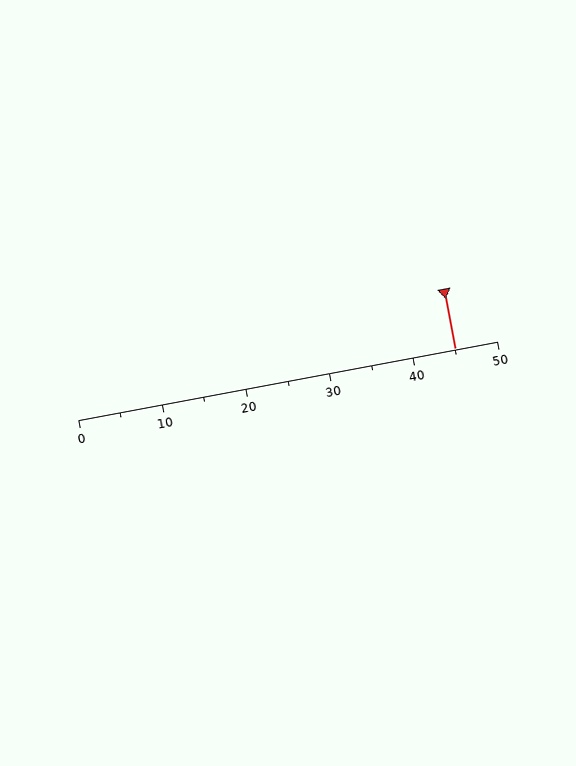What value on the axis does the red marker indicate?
The marker indicates approximately 45.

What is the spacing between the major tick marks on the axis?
The major ticks are spaced 10 apart.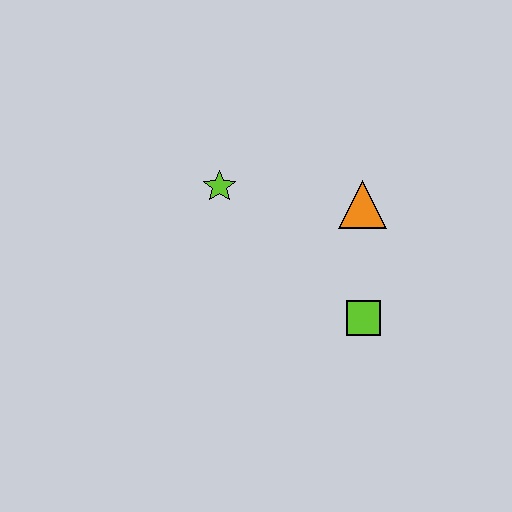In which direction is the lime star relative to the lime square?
The lime star is to the left of the lime square.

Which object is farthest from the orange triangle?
The lime star is farthest from the orange triangle.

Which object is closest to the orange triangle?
The lime square is closest to the orange triangle.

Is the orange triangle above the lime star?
No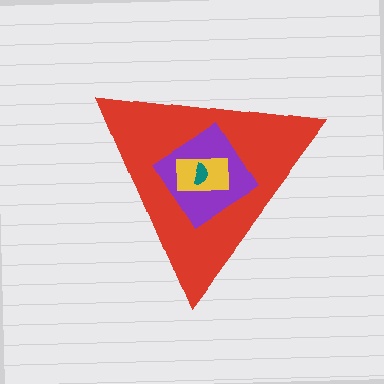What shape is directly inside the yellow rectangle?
The teal semicircle.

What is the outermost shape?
The red triangle.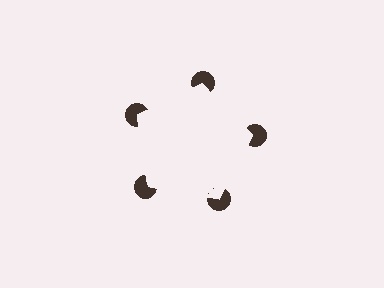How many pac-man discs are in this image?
There are 5 — one at each vertex of the illusory pentagon.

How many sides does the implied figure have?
5 sides.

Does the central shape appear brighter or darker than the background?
It typically appears slightly brighter than the background, even though no actual brightness change is drawn.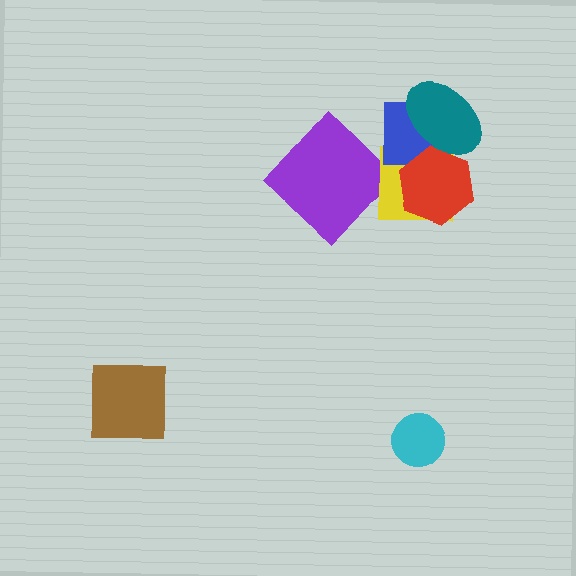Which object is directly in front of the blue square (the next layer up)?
The teal ellipse is directly in front of the blue square.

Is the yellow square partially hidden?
Yes, it is partially covered by another shape.